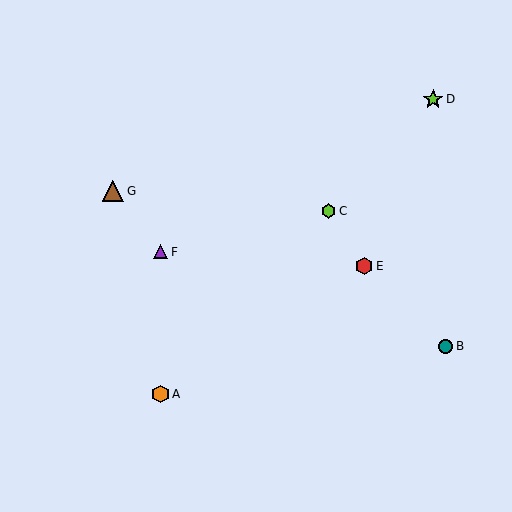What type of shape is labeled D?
Shape D is a lime star.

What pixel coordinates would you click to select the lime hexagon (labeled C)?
Click at (328, 211) to select the lime hexagon C.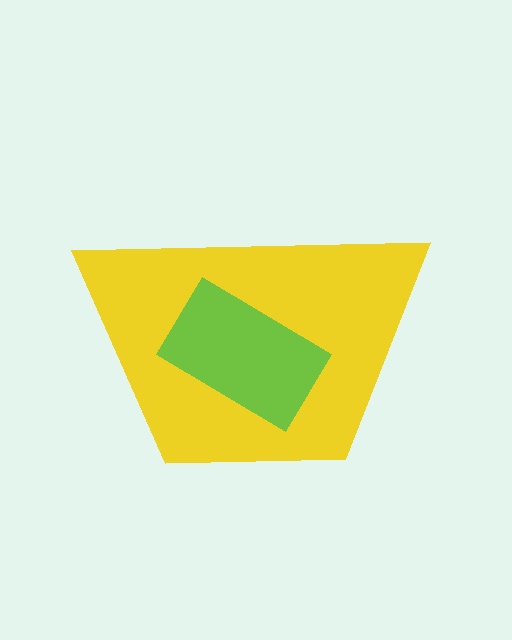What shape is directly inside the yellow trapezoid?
The lime rectangle.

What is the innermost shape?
The lime rectangle.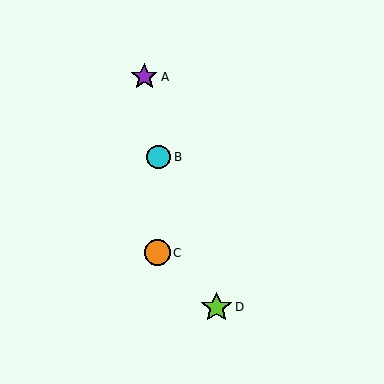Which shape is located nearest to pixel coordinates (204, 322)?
The lime star (labeled D) at (216, 308) is nearest to that location.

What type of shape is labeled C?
Shape C is an orange circle.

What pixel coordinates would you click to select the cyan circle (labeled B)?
Click at (159, 157) to select the cyan circle B.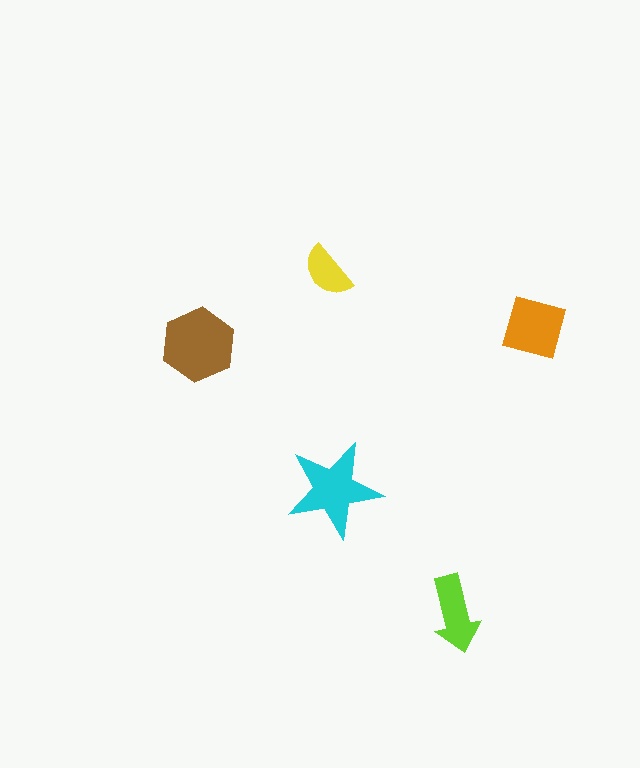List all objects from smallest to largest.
The yellow semicircle, the lime arrow, the orange diamond, the cyan star, the brown hexagon.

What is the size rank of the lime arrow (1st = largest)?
4th.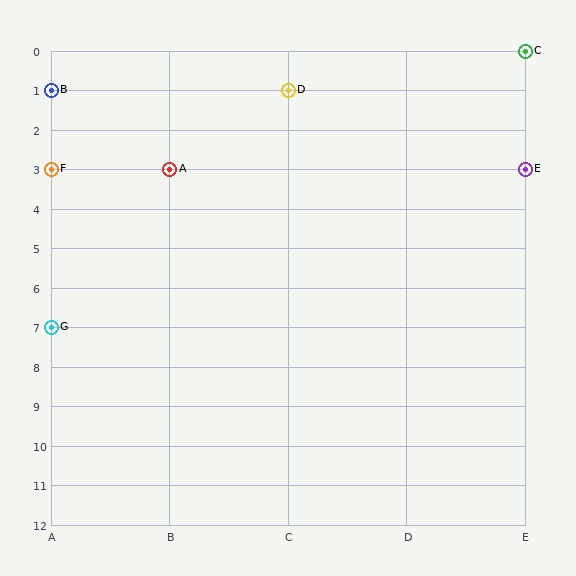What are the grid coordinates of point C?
Point C is at grid coordinates (E, 0).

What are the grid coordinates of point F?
Point F is at grid coordinates (A, 3).